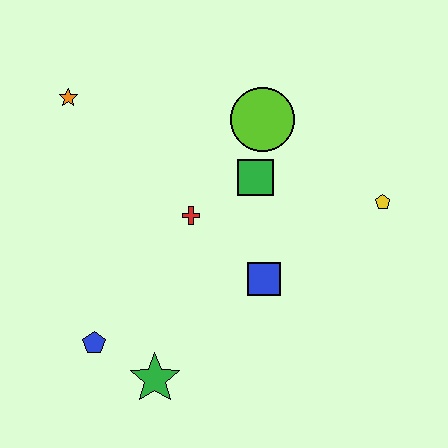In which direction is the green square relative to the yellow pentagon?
The green square is to the left of the yellow pentagon.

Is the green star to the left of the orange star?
No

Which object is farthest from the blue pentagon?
The yellow pentagon is farthest from the blue pentagon.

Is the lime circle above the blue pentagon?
Yes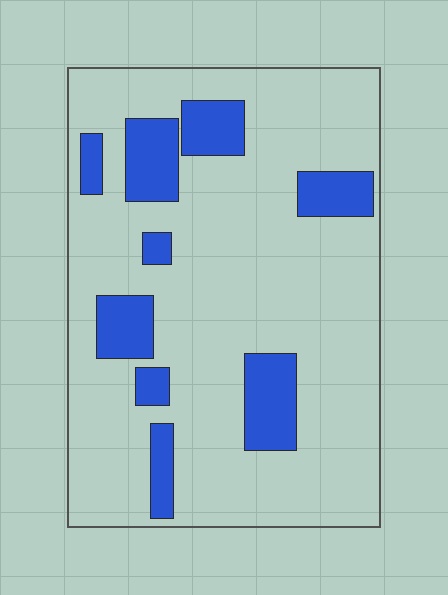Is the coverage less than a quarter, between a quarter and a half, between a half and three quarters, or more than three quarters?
Less than a quarter.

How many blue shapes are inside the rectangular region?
9.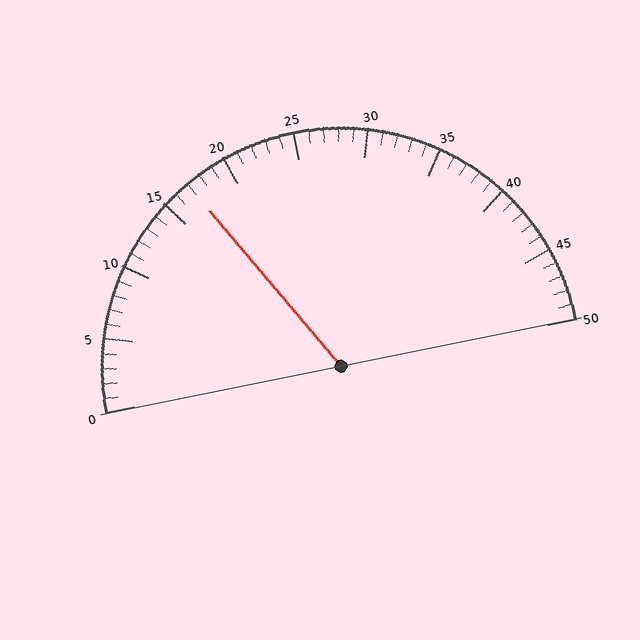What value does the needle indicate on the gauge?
The needle indicates approximately 17.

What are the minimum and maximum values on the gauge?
The gauge ranges from 0 to 50.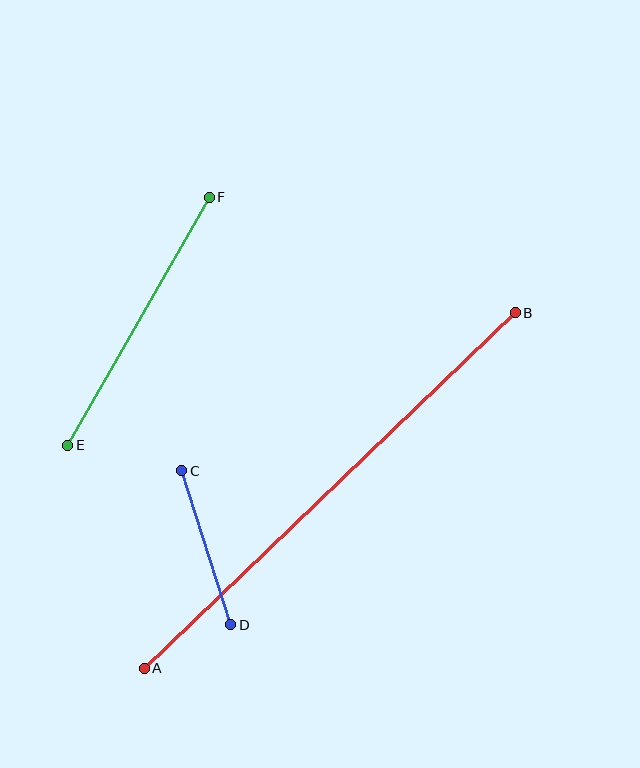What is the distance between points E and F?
The distance is approximately 285 pixels.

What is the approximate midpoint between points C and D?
The midpoint is at approximately (206, 548) pixels.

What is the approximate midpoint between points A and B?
The midpoint is at approximately (330, 491) pixels.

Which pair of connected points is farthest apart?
Points A and B are farthest apart.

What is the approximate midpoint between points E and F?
The midpoint is at approximately (139, 321) pixels.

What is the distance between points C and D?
The distance is approximately 161 pixels.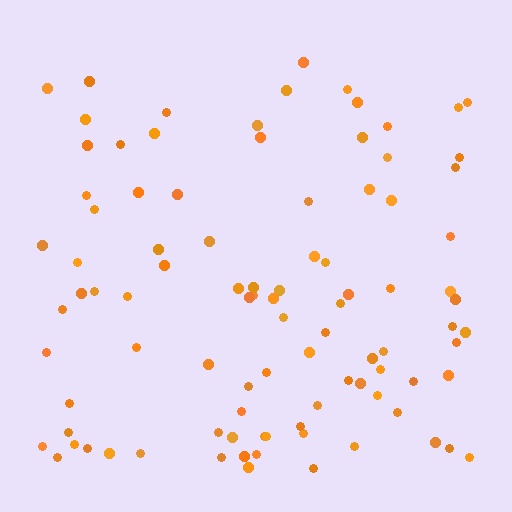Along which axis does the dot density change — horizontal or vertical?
Vertical.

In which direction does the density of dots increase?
From top to bottom, with the bottom side densest.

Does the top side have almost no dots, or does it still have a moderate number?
Still a moderate number, just noticeably fewer than the bottom.